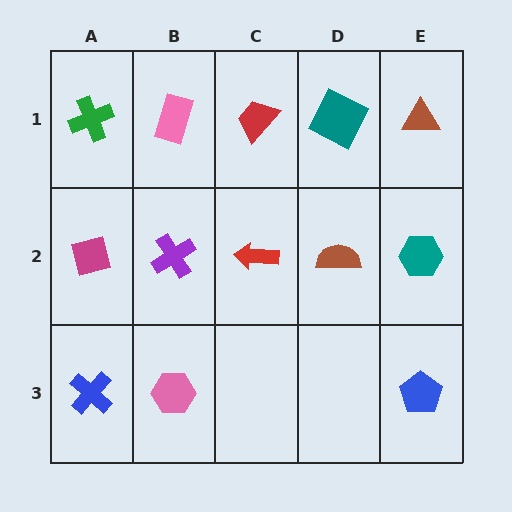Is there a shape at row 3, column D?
No, that cell is empty.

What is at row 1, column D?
A teal square.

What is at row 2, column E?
A teal hexagon.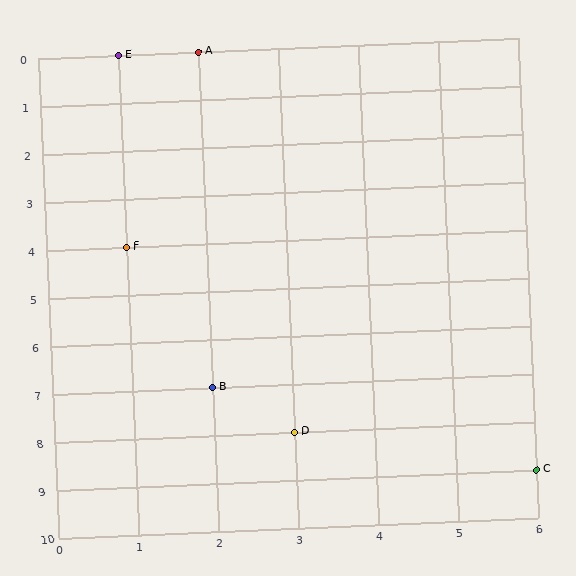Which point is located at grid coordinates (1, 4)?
Point F is at (1, 4).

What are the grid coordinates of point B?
Point B is at grid coordinates (2, 7).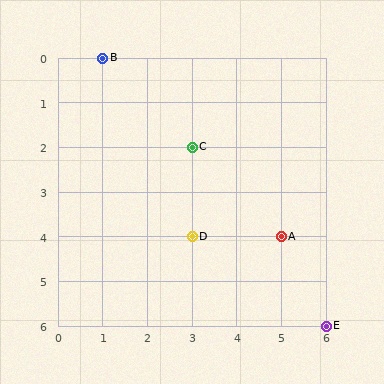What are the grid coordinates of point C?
Point C is at grid coordinates (3, 2).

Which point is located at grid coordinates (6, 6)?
Point E is at (6, 6).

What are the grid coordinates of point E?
Point E is at grid coordinates (6, 6).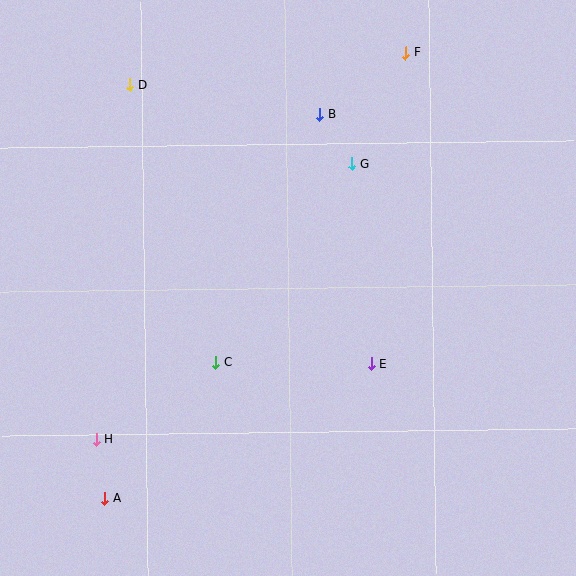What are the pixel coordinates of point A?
Point A is at (104, 498).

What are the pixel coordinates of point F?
Point F is at (406, 53).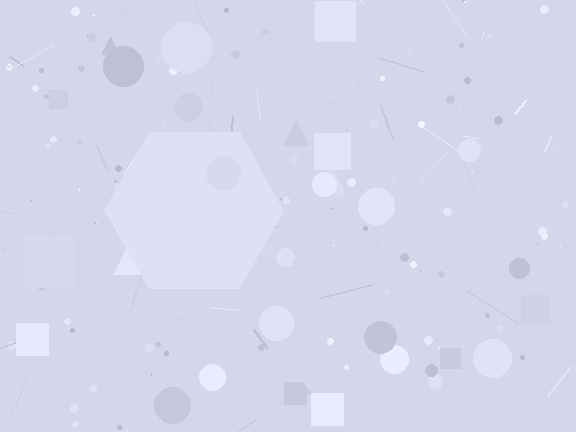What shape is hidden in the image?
A hexagon is hidden in the image.